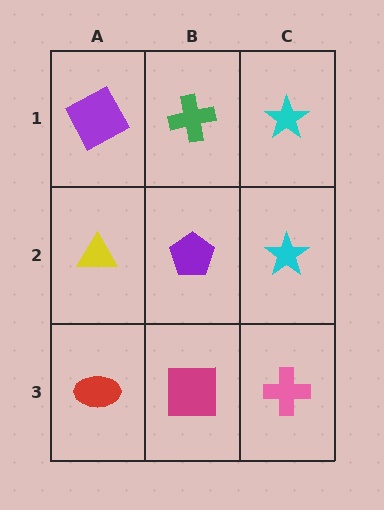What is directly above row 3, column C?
A cyan star.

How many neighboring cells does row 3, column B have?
3.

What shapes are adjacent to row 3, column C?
A cyan star (row 2, column C), a magenta square (row 3, column B).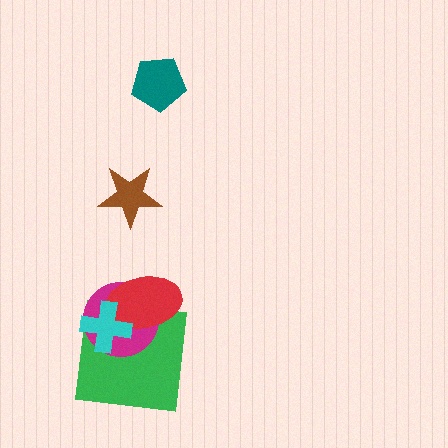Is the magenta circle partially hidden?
Yes, it is partially covered by another shape.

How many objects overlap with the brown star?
0 objects overlap with the brown star.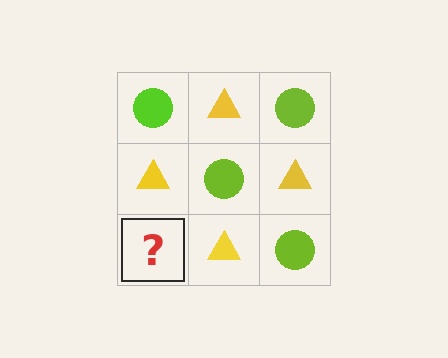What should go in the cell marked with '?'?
The missing cell should contain a lime circle.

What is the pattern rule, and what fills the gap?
The rule is that it alternates lime circle and yellow triangle in a checkerboard pattern. The gap should be filled with a lime circle.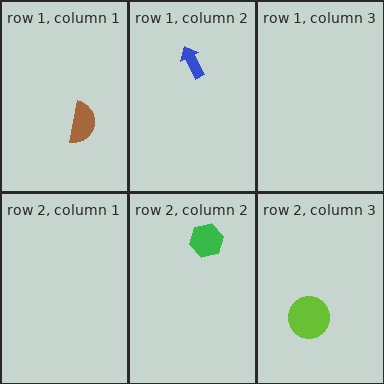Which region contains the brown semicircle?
The row 1, column 1 region.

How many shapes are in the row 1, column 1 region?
1.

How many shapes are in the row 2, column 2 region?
1.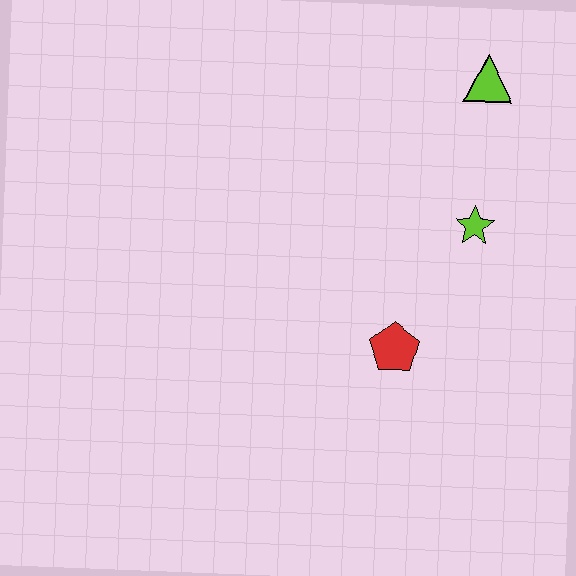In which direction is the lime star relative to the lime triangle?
The lime star is below the lime triangle.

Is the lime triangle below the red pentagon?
No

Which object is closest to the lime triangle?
The lime star is closest to the lime triangle.